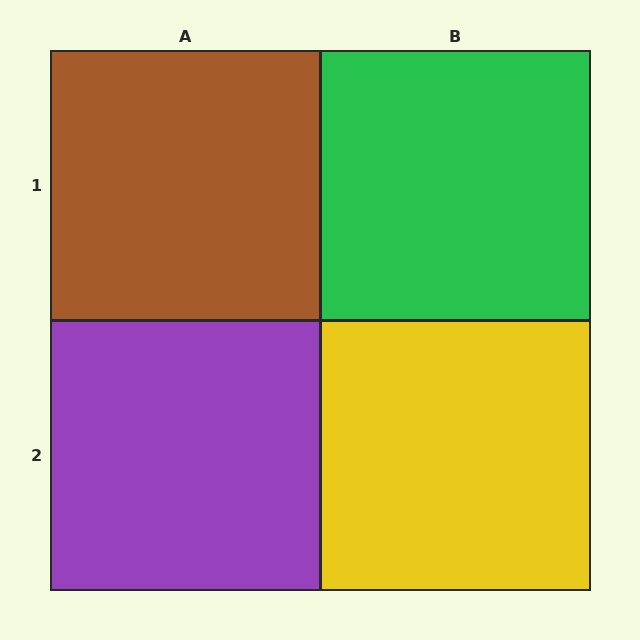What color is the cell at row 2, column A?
Purple.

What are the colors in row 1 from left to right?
Brown, green.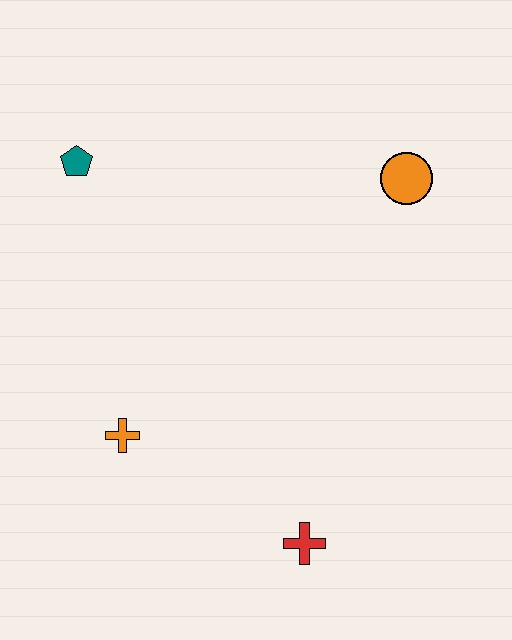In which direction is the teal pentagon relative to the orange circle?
The teal pentagon is to the left of the orange circle.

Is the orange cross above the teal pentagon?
No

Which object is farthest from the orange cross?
The orange circle is farthest from the orange cross.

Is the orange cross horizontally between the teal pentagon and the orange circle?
Yes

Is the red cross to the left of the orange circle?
Yes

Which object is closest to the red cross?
The orange cross is closest to the red cross.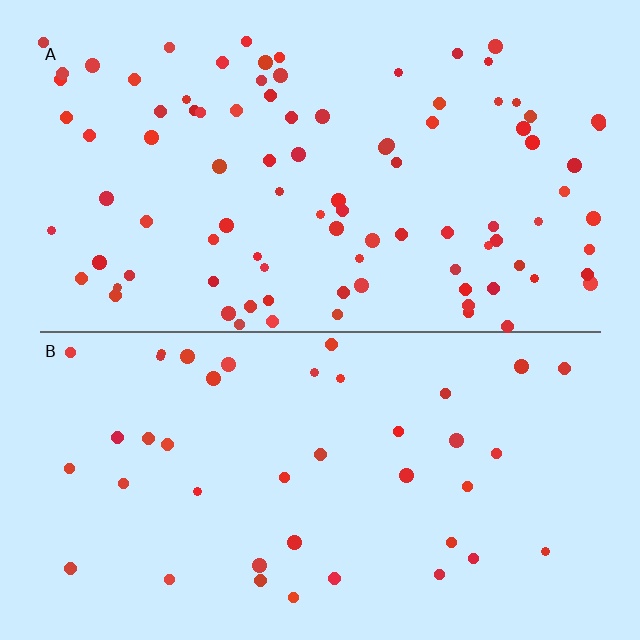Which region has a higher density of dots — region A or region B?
A (the top).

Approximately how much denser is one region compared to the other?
Approximately 2.3× — region A over region B.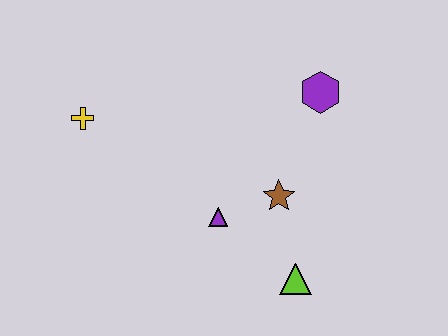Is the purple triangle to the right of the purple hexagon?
No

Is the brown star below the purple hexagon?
Yes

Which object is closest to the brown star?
The purple triangle is closest to the brown star.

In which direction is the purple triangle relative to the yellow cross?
The purple triangle is to the right of the yellow cross.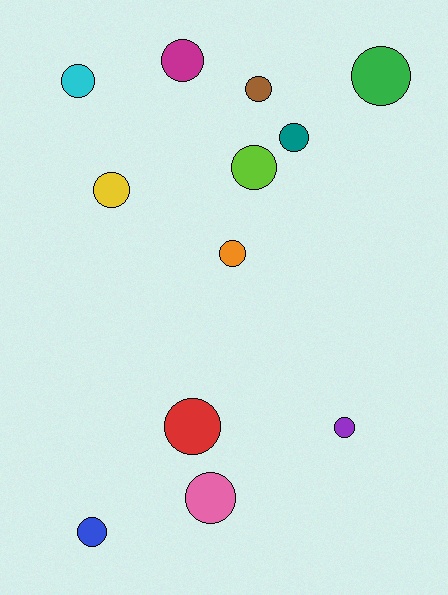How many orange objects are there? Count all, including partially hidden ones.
There is 1 orange object.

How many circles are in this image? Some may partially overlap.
There are 12 circles.